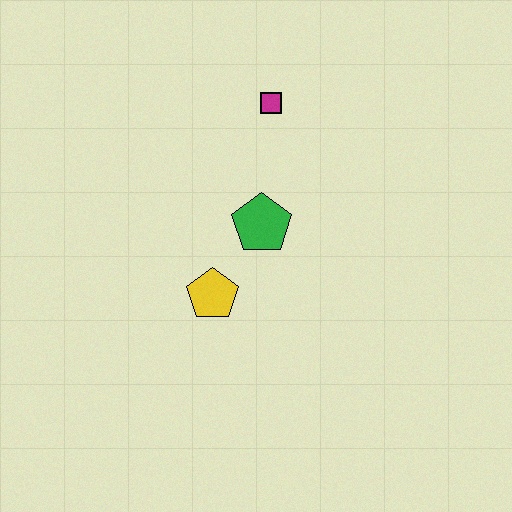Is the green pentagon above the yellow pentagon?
Yes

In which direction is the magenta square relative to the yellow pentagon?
The magenta square is above the yellow pentagon.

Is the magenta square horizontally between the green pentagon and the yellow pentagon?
No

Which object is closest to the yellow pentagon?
The green pentagon is closest to the yellow pentagon.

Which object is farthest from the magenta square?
The yellow pentagon is farthest from the magenta square.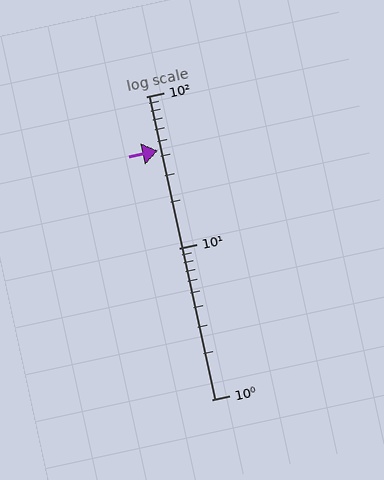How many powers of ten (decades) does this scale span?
The scale spans 2 decades, from 1 to 100.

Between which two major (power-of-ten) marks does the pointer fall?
The pointer is between 10 and 100.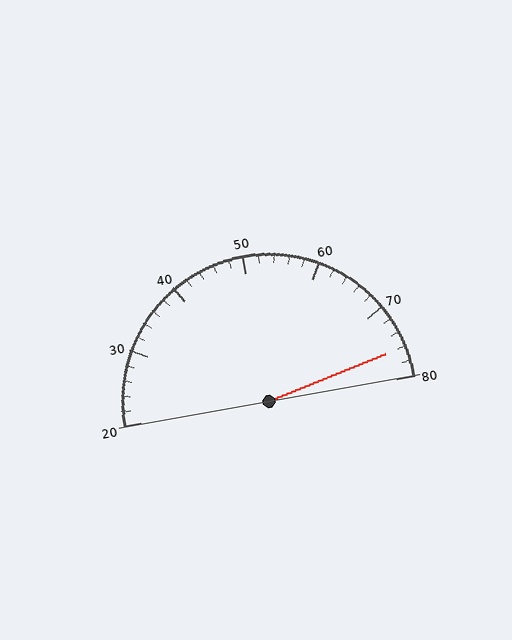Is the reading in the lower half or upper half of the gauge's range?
The reading is in the upper half of the range (20 to 80).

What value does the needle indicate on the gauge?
The needle indicates approximately 76.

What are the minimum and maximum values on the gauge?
The gauge ranges from 20 to 80.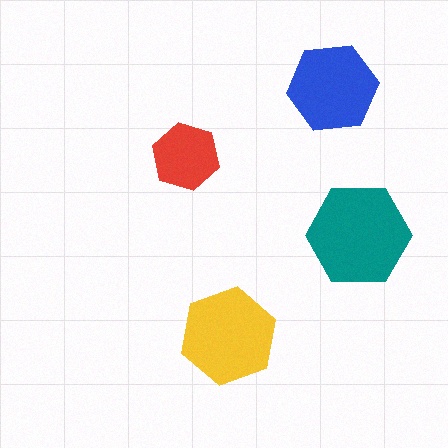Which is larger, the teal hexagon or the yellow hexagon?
The teal one.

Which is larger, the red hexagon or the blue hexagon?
The blue one.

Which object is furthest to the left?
The red hexagon is leftmost.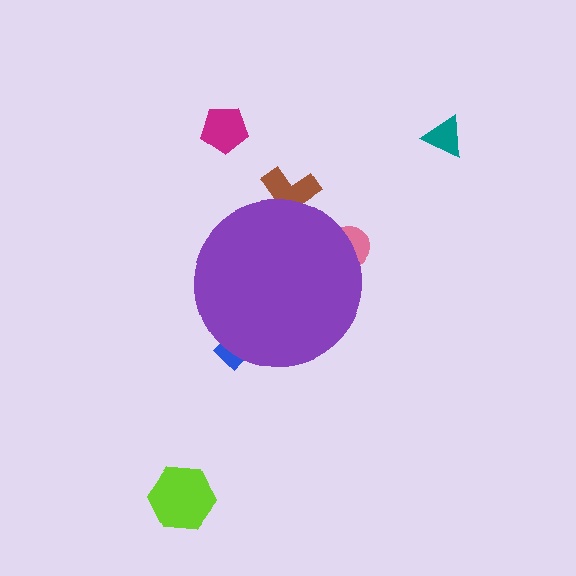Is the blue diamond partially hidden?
Yes, the blue diamond is partially hidden behind the purple circle.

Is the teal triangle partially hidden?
No, the teal triangle is fully visible.